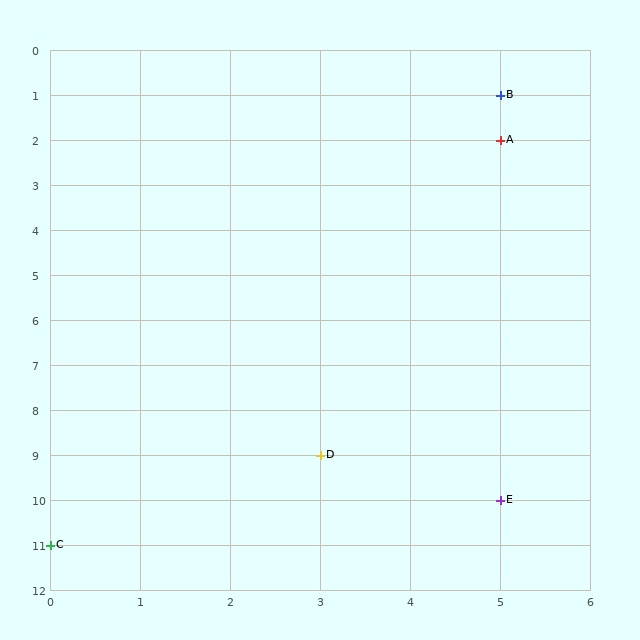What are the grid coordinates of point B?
Point B is at grid coordinates (5, 1).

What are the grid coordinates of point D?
Point D is at grid coordinates (3, 9).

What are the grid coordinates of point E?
Point E is at grid coordinates (5, 10).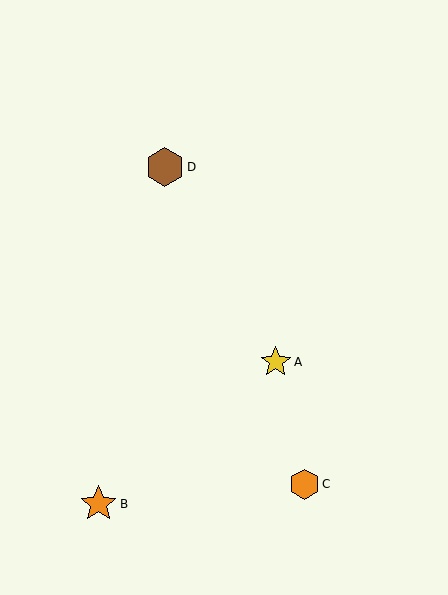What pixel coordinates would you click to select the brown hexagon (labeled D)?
Click at (165, 167) to select the brown hexagon D.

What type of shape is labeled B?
Shape B is an orange star.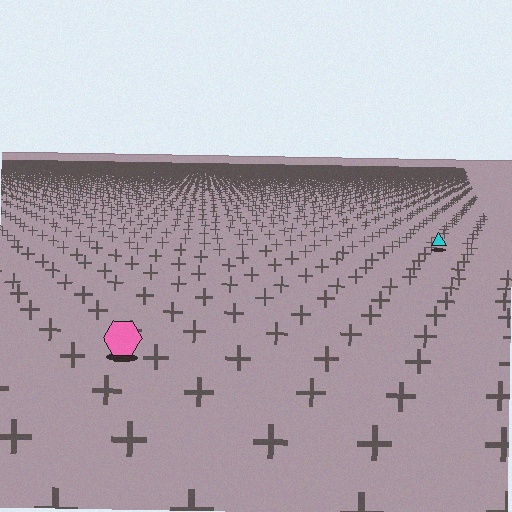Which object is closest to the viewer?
The pink hexagon is closest. The texture marks near it are larger and more spread out.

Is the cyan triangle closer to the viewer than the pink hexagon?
No. The pink hexagon is closer — you can tell from the texture gradient: the ground texture is coarser near it.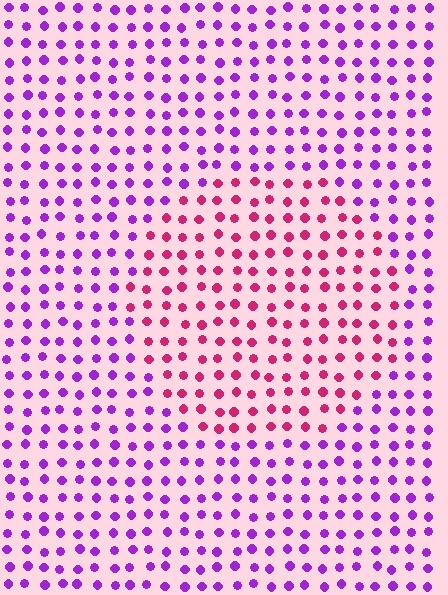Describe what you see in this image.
The image is filled with small purple elements in a uniform arrangement. A circle-shaped region is visible where the elements are tinted to a slightly different hue, forming a subtle color boundary.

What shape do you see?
I see a circle.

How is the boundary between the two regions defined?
The boundary is defined purely by a slight shift in hue (about 49 degrees). Spacing, size, and orientation are identical on both sides.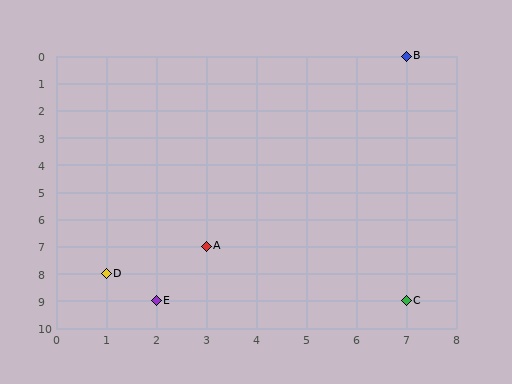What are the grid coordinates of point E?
Point E is at grid coordinates (2, 9).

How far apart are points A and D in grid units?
Points A and D are 2 columns and 1 row apart (about 2.2 grid units diagonally).